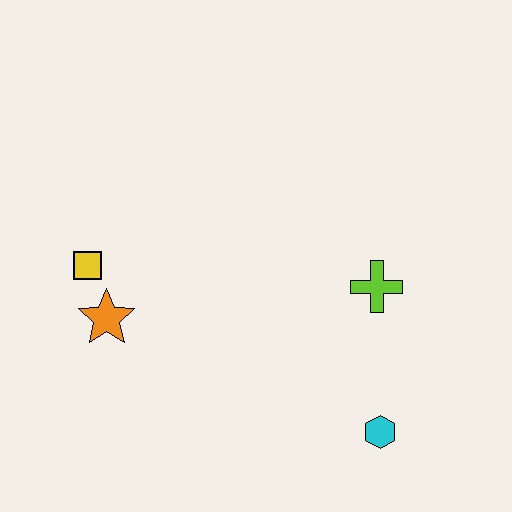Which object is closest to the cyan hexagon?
The lime cross is closest to the cyan hexagon.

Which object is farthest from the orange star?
The cyan hexagon is farthest from the orange star.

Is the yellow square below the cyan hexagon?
No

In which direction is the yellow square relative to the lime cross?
The yellow square is to the left of the lime cross.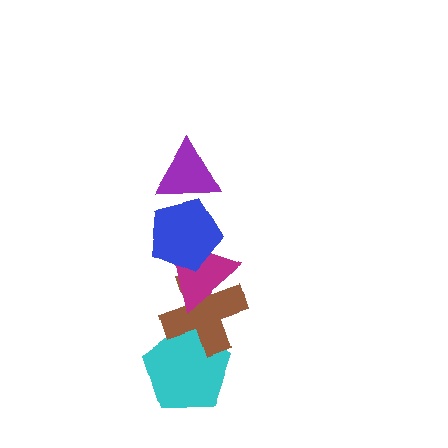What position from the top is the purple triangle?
The purple triangle is 1st from the top.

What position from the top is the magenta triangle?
The magenta triangle is 3rd from the top.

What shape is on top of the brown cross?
The magenta triangle is on top of the brown cross.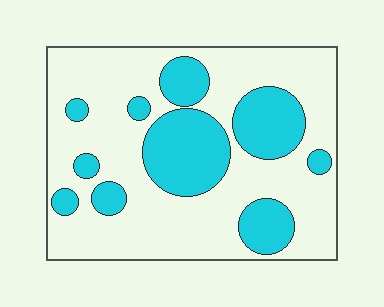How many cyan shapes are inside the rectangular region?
10.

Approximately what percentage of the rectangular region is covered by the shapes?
Approximately 30%.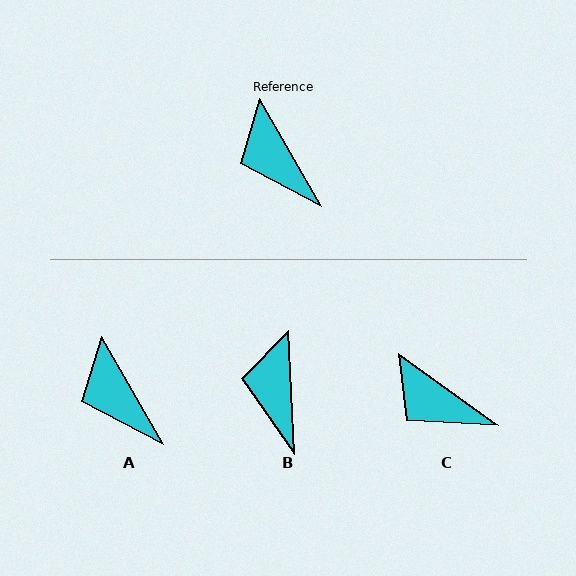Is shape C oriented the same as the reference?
No, it is off by about 24 degrees.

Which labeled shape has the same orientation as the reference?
A.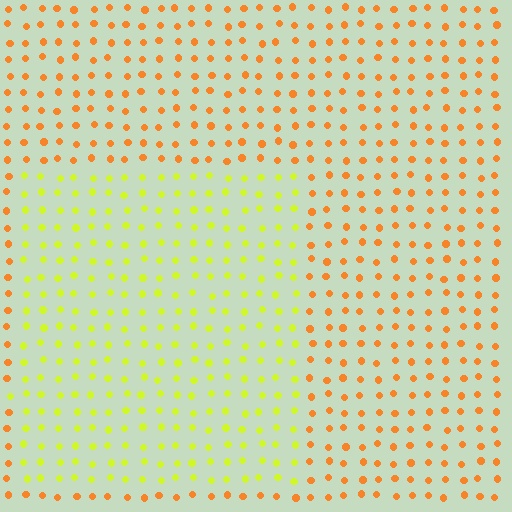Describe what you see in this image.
The image is filled with small orange elements in a uniform arrangement. A rectangle-shaped region is visible where the elements are tinted to a slightly different hue, forming a subtle color boundary.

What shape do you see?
I see a rectangle.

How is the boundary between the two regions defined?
The boundary is defined purely by a slight shift in hue (about 45 degrees). Spacing, size, and orientation are identical on both sides.